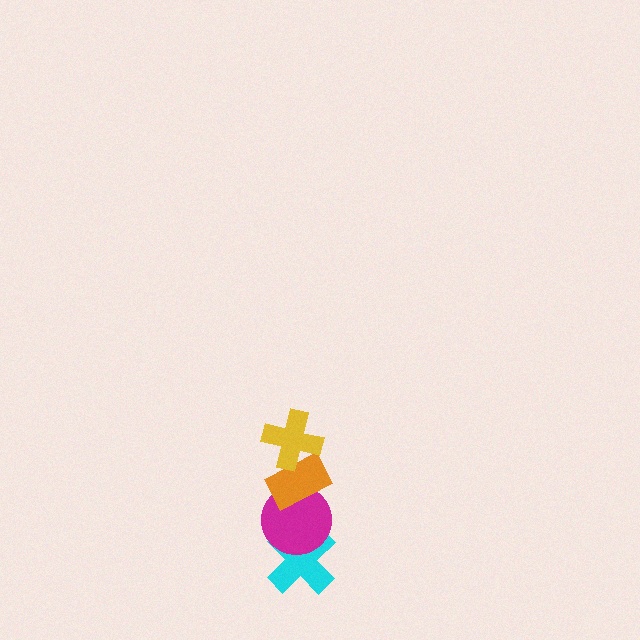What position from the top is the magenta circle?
The magenta circle is 3rd from the top.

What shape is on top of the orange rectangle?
The yellow cross is on top of the orange rectangle.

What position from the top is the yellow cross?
The yellow cross is 1st from the top.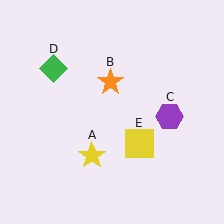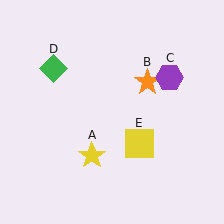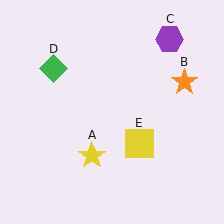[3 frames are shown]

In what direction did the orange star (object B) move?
The orange star (object B) moved right.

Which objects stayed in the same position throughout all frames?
Yellow star (object A) and green diamond (object D) and yellow square (object E) remained stationary.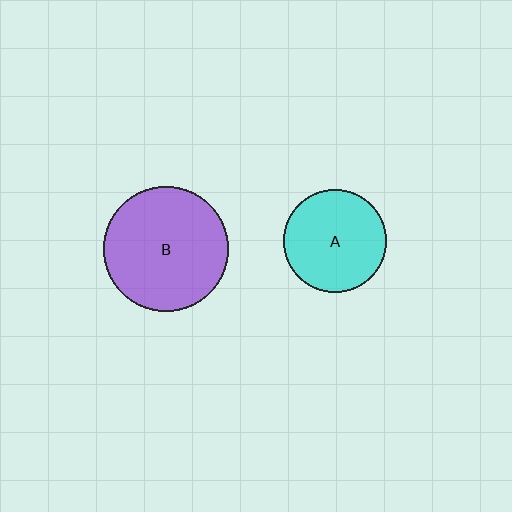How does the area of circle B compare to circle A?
Approximately 1.5 times.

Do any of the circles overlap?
No, none of the circles overlap.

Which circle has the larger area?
Circle B (purple).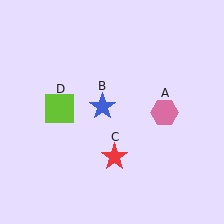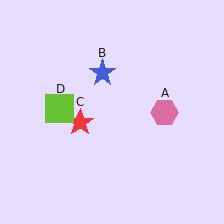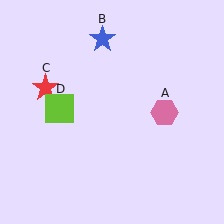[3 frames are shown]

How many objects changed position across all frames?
2 objects changed position: blue star (object B), red star (object C).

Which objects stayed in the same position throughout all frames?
Pink hexagon (object A) and lime square (object D) remained stationary.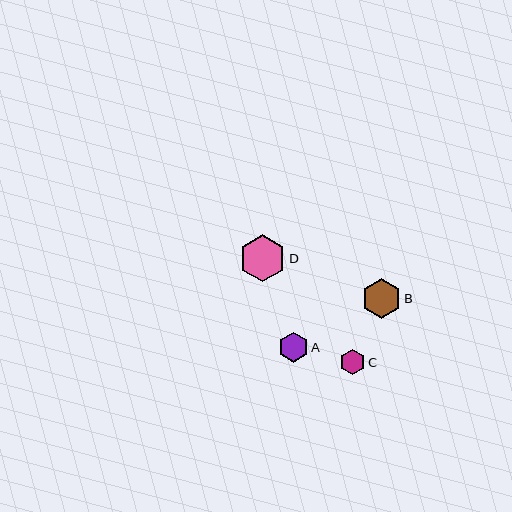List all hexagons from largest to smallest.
From largest to smallest: D, B, A, C.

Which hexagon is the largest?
Hexagon D is the largest with a size of approximately 47 pixels.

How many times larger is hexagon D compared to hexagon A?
Hexagon D is approximately 1.6 times the size of hexagon A.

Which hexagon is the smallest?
Hexagon C is the smallest with a size of approximately 25 pixels.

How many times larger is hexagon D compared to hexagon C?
Hexagon D is approximately 1.9 times the size of hexagon C.